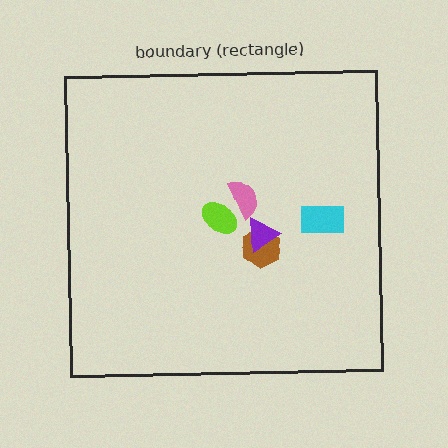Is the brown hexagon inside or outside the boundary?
Inside.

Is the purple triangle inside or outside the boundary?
Inside.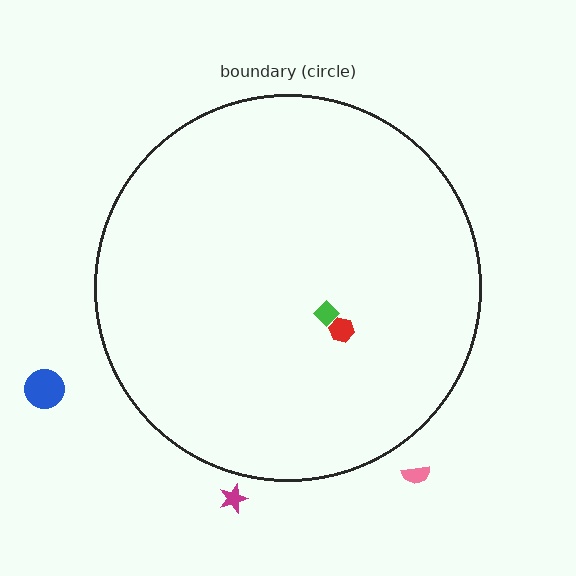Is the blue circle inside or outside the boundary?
Outside.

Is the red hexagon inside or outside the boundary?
Inside.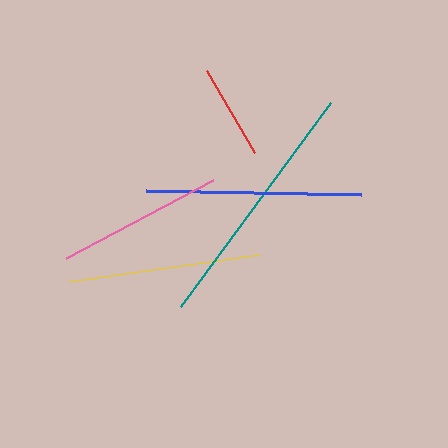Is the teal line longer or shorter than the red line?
The teal line is longer than the red line.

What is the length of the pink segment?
The pink segment is approximately 166 pixels long.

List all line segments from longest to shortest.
From longest to shortest: teal, blue, yellow, pink, red.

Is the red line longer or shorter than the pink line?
The pink line is longer than the red line.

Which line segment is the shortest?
The red line is the shortest at approximately 96 pixels.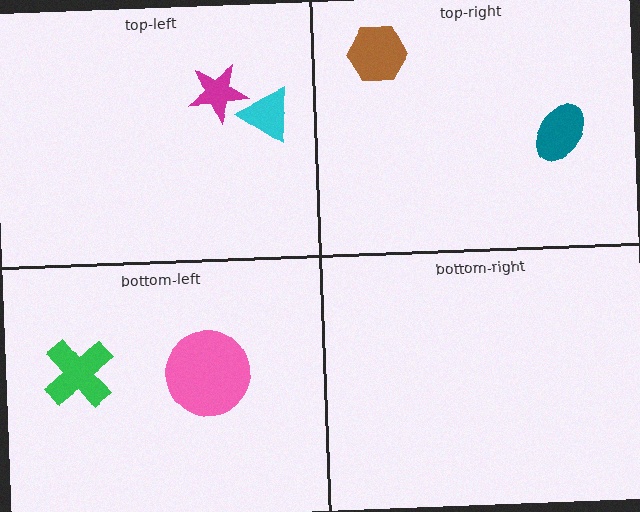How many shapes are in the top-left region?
2.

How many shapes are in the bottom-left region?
2.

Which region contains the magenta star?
The top-left region.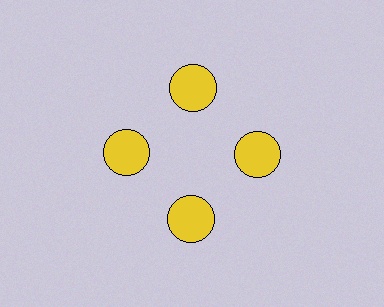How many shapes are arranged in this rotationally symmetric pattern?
There are 4 shapes, arranged in 4 groups of 1.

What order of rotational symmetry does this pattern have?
This pattern has 4-fold rotational symmetry.